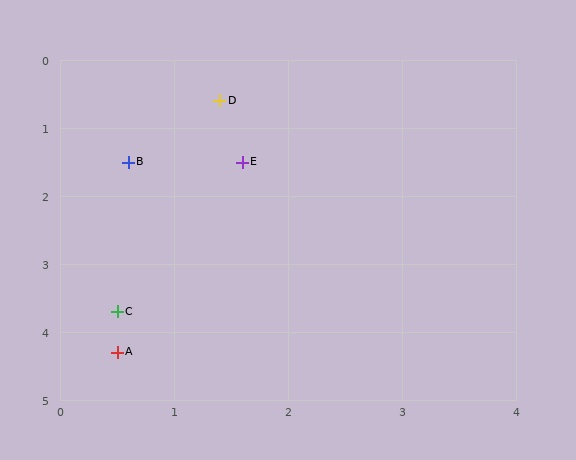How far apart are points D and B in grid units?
Points D and B are about 1.2 grid units apart.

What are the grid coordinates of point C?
Point C is at approximately (0.5, 3.7).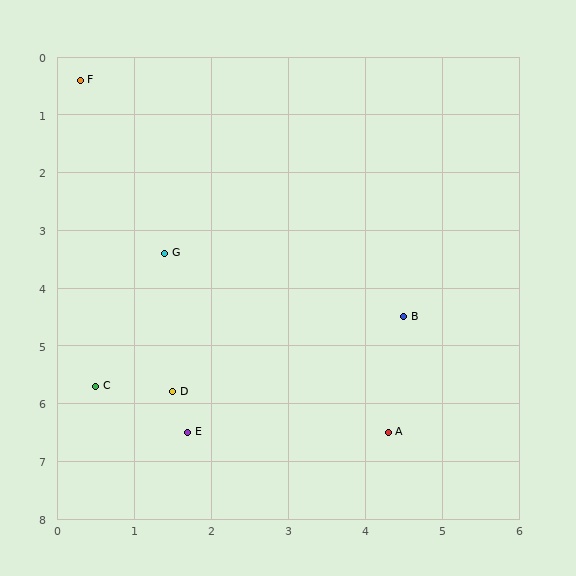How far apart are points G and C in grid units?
Points G and C are about 2.5 grid units apart.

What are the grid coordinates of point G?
Point G is at approximately (1.4, 3.4).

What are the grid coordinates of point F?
Point F is at approximately (0.3, 0.4).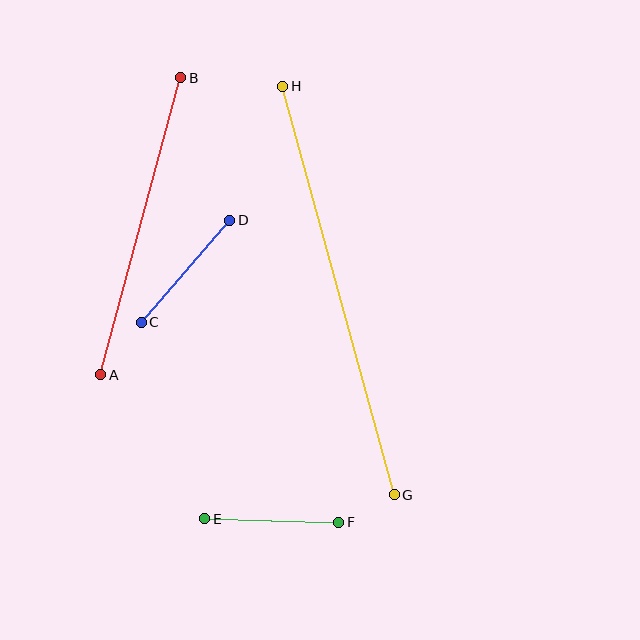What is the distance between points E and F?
The distance is approximately 134 pixels.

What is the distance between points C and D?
The distance is approximately 135 pixels.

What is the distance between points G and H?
The distance is approximately 424 pixels.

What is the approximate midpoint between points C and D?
The midpoint is at approximately (185, 271) pixels.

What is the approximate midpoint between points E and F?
The midpoint is at approximately (272, 521) pixels.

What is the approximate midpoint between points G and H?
The midpoint is at approximately (339, 291) pixels.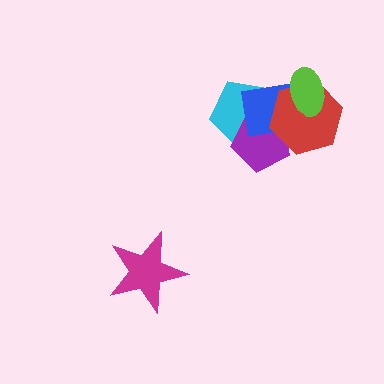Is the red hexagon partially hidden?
Yes, it is partially covered by another shape.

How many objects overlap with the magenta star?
0 objects overlap with the magenta star.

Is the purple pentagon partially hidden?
Yes, it is partially covered by another shape.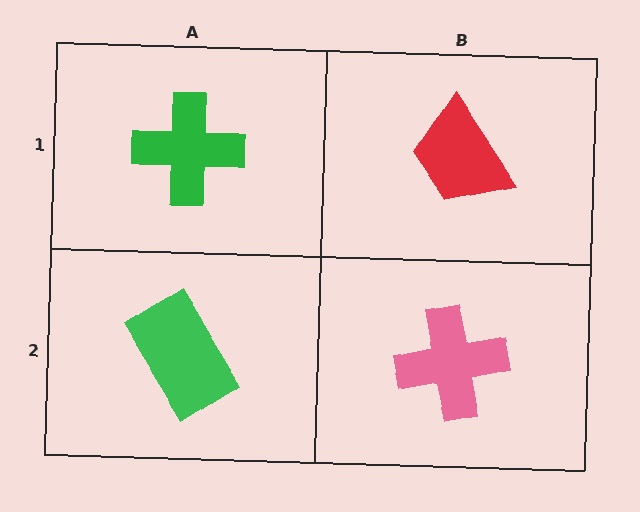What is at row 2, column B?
A pink cross.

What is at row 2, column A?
A green rectangle.